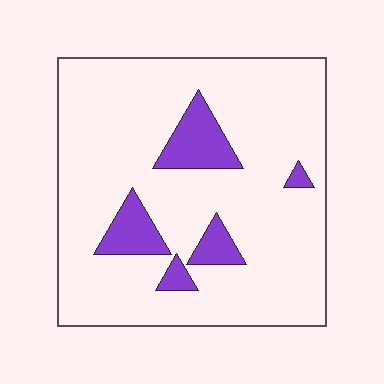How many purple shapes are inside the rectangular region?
5.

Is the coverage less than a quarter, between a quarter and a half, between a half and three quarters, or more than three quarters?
Less than a quarter.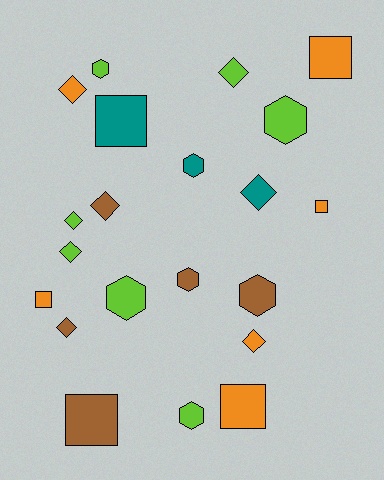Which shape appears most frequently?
Diamond, with 8 objects.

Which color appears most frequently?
Lime, with 7 objects.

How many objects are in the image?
There are 21 objects.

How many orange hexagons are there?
There are no orange hexagons.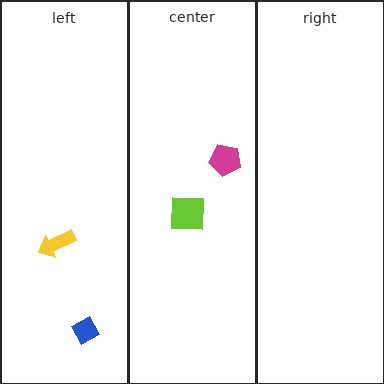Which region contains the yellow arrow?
The left region.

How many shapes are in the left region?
2.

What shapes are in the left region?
The yellow arrow, the blue diamond.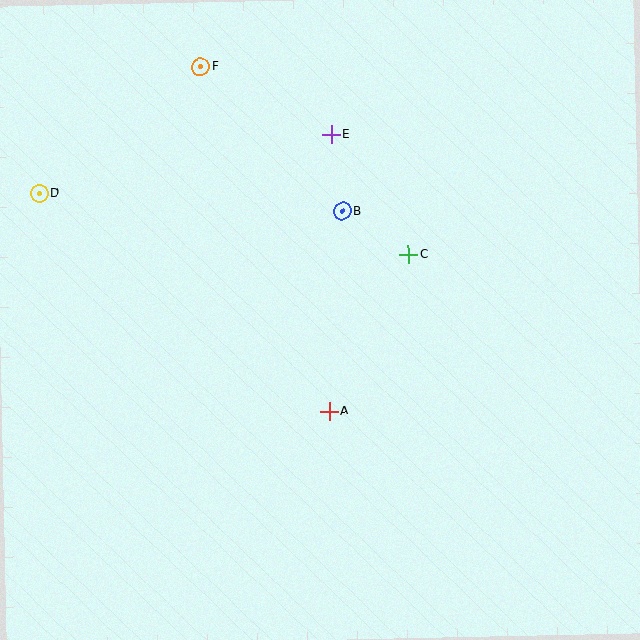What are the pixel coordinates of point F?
Point F is at (200, 67).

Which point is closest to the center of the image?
Point A at (329, 411) is closest to the center.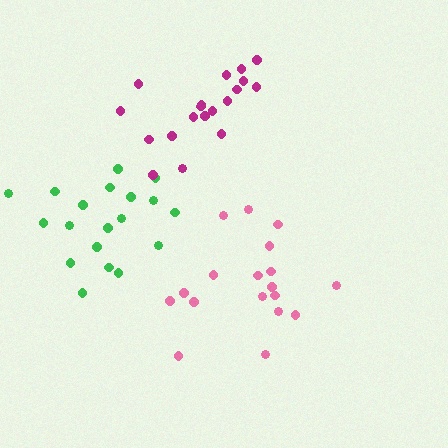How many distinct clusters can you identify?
There are 3 distinct clusters.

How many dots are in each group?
Group 1: 18 dots, Group 2: 19 dots, Group 3: 19 dots (56 total).